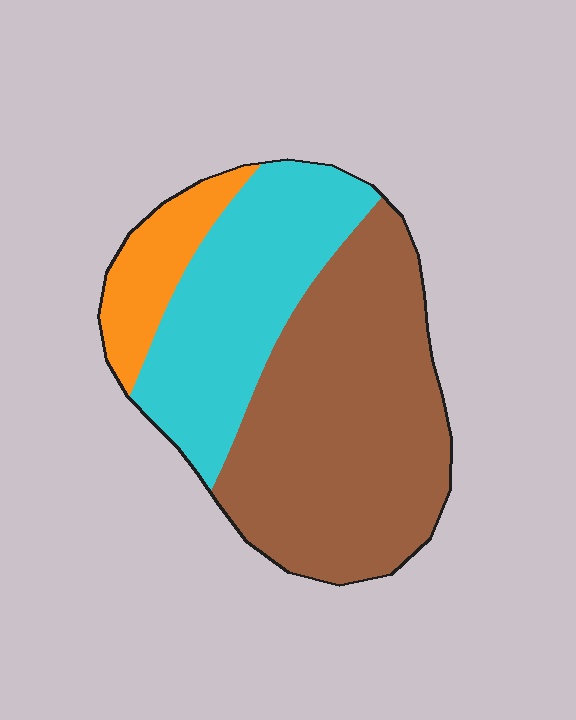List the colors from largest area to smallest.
From largest to smallest: brown, cyan, orange.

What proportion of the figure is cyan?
Cyan covers around 35% of the figure.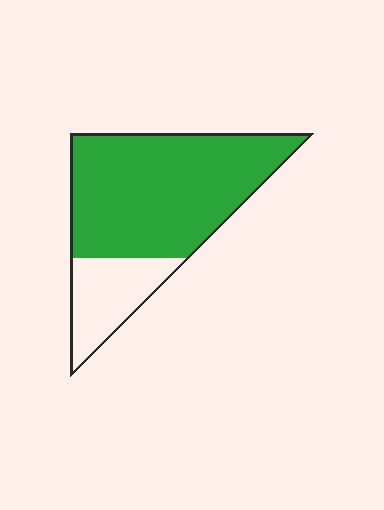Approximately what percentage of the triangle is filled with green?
Approximately 75%.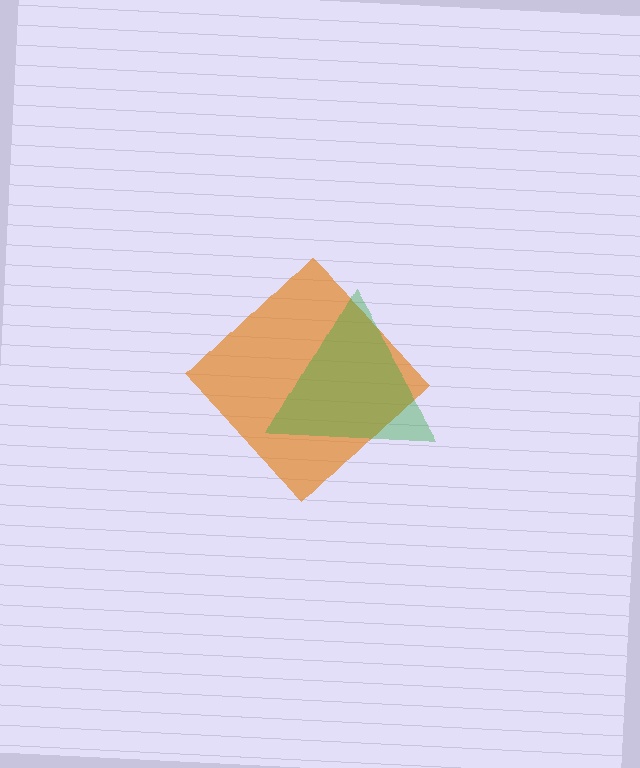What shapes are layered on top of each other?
The layered shapes are: an orange diamond, a green triangle.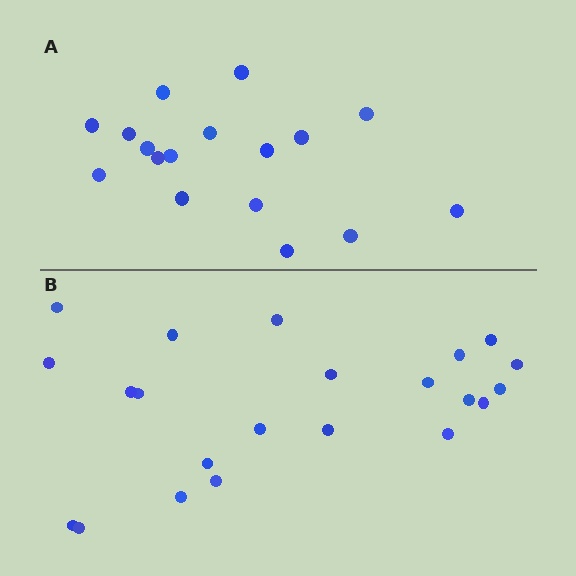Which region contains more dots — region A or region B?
Region B (the bottom region) has more dots.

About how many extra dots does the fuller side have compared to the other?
Region B has about 5 more dots than region A.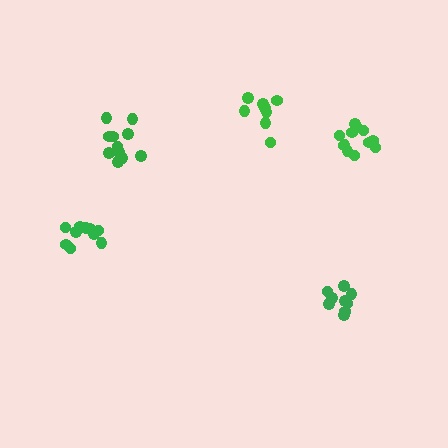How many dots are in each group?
Group 1: 10 dots, Group 2: 8 dots, Group 3: 11 dots, Group 4: 12 dots, Group 5: 10 dots (51 total).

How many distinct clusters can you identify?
There are 5 distinct clusters.